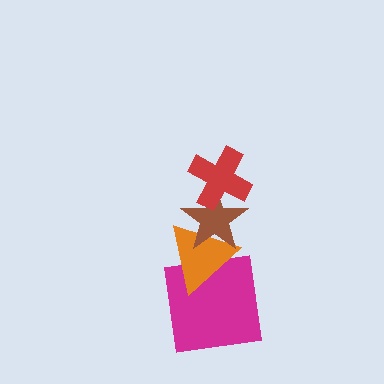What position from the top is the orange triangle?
The orange triangle is 3rd from the top.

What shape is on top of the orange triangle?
The brown star is on top of the orange triangle.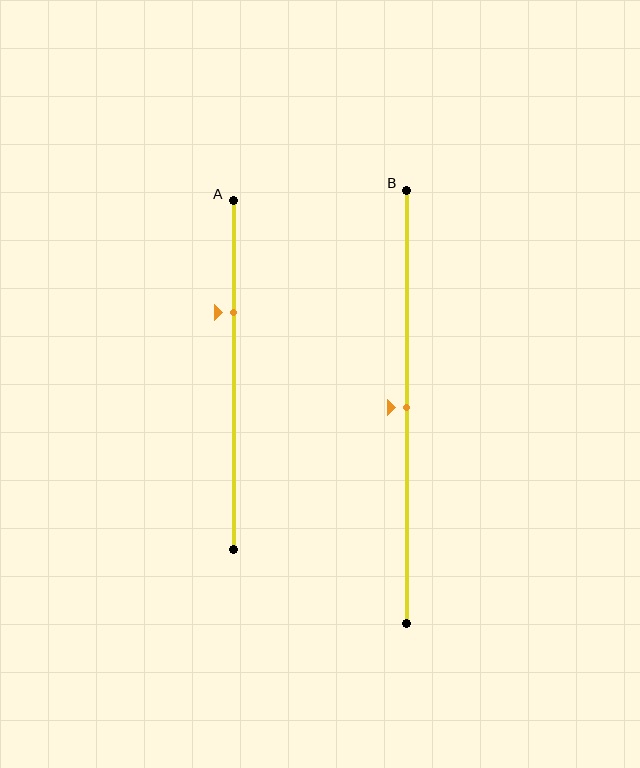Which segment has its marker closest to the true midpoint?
Segment B has its marker closest to the true midpoint.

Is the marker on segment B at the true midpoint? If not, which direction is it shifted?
Yes, the marker on segment B is at the true midpoint.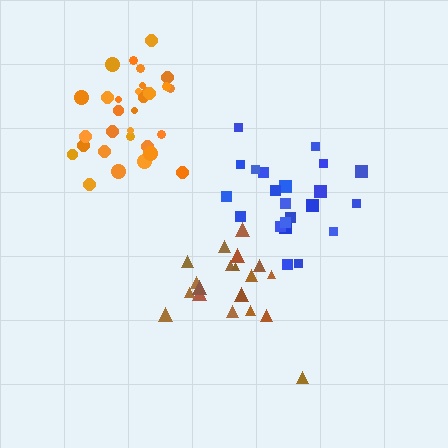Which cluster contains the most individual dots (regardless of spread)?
Orange (31).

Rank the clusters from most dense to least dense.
orange, blue, brown.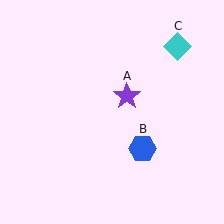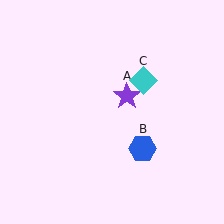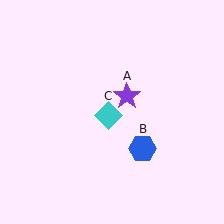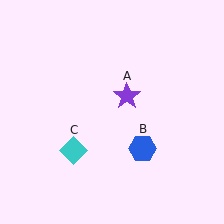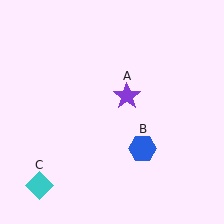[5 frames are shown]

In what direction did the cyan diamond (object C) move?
The cyan diamond (object C) moved down and to the left.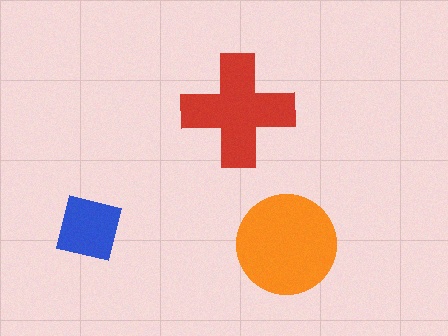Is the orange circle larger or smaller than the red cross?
Larger.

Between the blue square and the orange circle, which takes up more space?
The orange circle.